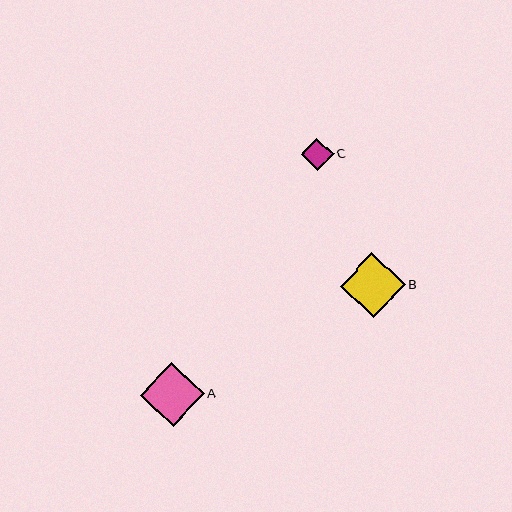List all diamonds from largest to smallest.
From largest to smallest: B, A, C.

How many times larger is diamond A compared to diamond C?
Diamond A is approximately 2.0 times the size of diamond C.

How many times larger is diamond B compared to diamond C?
Diamond B is approximately 2.0 times the size of diamond C.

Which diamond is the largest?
Diamond B is the largest with a size of approximately 64 pixels.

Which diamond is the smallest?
Diamond C is the smallest with a size of approximately 32 pixels.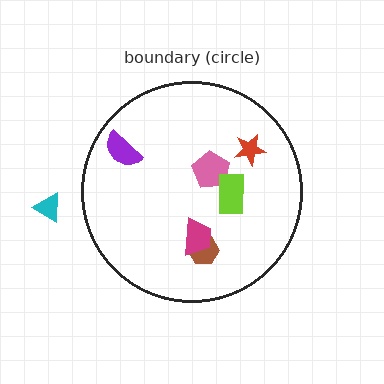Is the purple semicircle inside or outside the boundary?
Inside.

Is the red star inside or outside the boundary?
Inside.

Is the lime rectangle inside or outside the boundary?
Inside.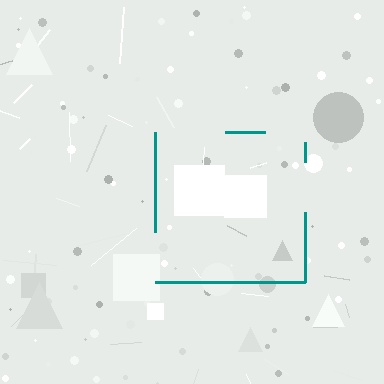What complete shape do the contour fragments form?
The contour fragments form a square.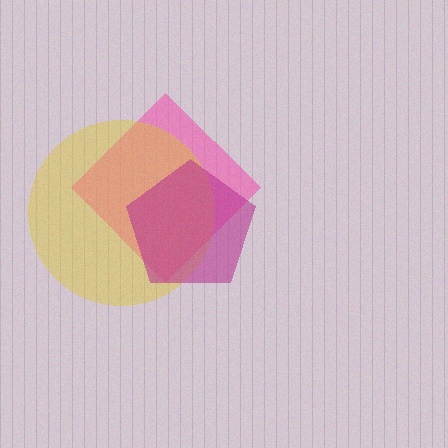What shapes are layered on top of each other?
The layered shapes are: a pink diamond, a yellow circle, a magenta pentagon.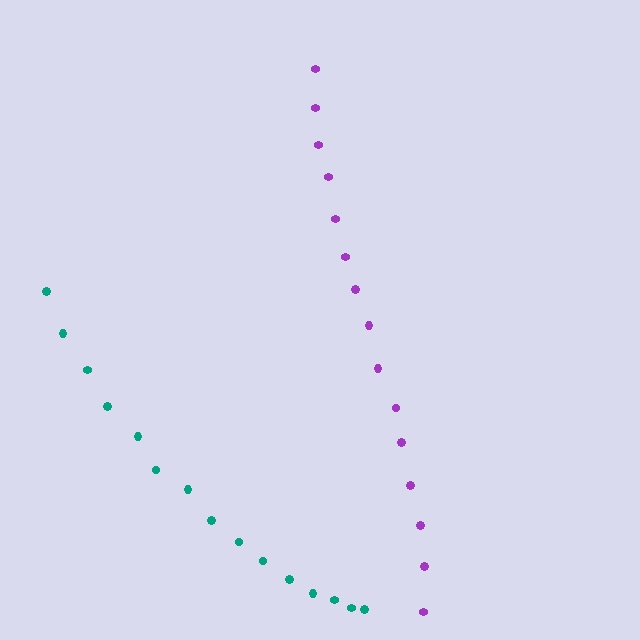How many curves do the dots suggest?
There are 2 distinct paths.